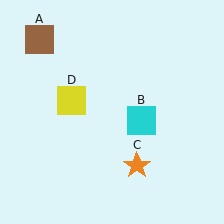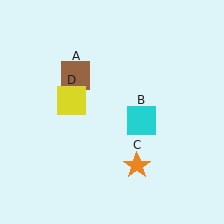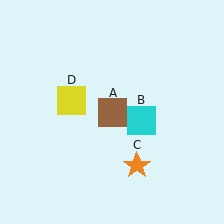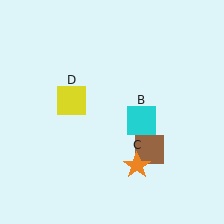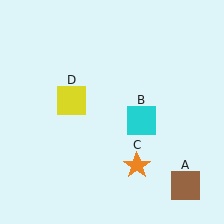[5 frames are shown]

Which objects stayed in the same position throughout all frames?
Cyan square (object B) and orange star (object C) and yellow square (object D) remained stationary.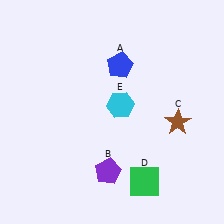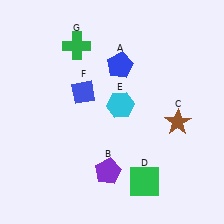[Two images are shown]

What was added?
A blue diamond (F), a green cross (G) were added in Image 2.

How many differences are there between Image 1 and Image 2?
There are 2 differences between the two images.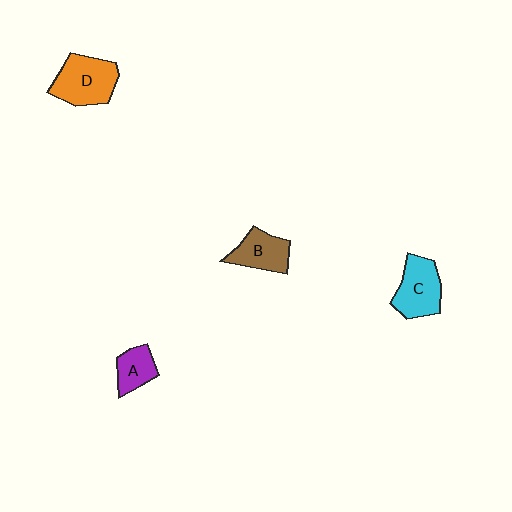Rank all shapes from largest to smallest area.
From largest to smallest: D (orange), C (cyan), B (brown), A (purple).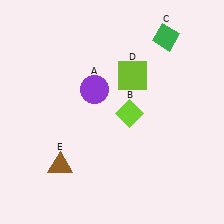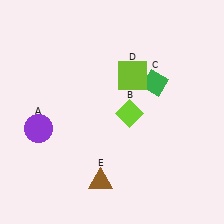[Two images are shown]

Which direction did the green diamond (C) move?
The green diamond (C) moved down.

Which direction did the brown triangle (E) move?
The brown triangle (E) moved right.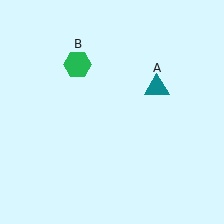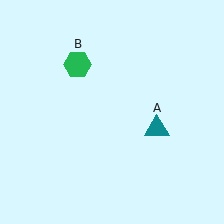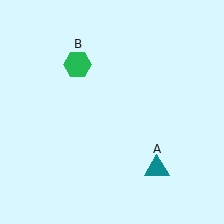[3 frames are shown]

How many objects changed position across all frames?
1 object changed position: teal triangle (object A).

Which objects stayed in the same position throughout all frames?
Green hexagon (object B) remained stationary.